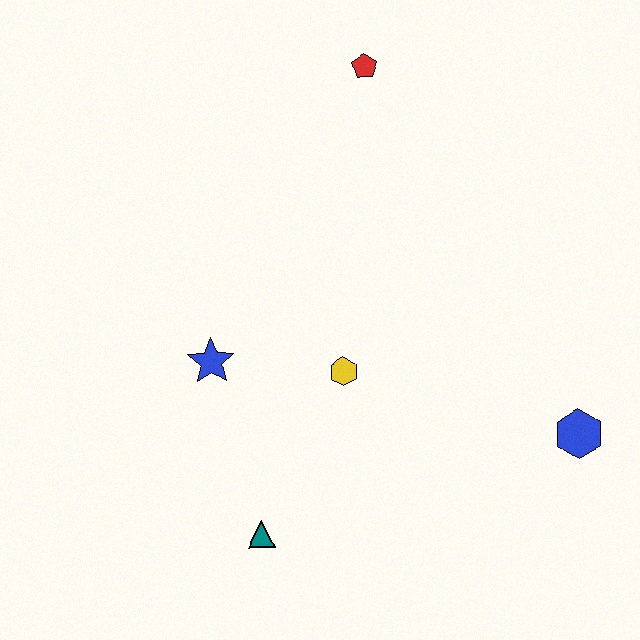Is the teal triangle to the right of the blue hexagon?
No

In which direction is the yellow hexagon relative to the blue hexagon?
The yellow hexagon is to the left of the blue hexagon.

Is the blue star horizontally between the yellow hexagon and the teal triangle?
No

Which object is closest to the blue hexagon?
The yellow hexagon is closest to the blue hexagon.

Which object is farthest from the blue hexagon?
The red pentagon is farthest from the blue hexagon.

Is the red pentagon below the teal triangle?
No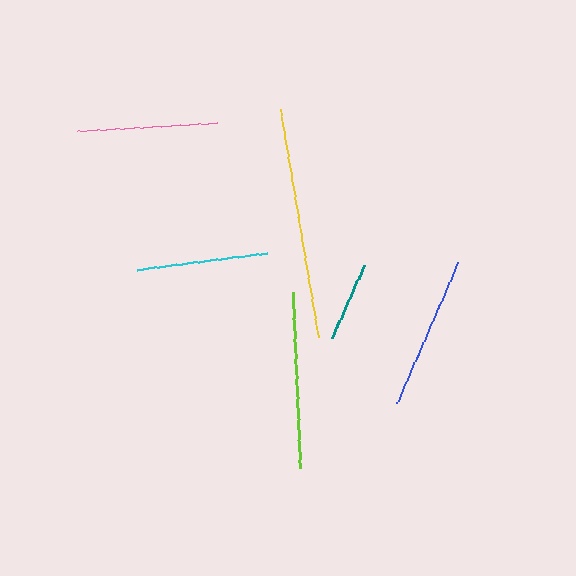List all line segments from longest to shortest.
From longest to shortest: yellow, lime, blue, pink, cyan, teal.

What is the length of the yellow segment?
The yellow segment is approximately 231 pixels long.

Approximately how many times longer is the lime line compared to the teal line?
The lime line is approximately 2.2 times the length of the teal line.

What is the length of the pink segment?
The pink segment is approximately 140 pixels long.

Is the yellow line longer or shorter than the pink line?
The yellow line is longer than the pink line.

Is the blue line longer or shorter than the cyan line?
The blue line is longer than the cyan line.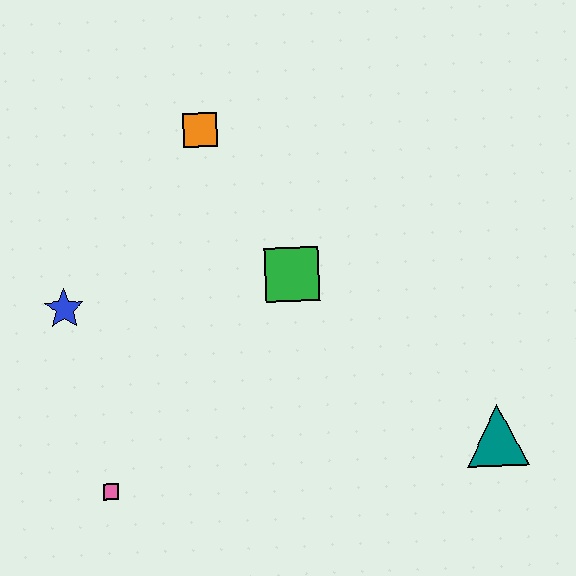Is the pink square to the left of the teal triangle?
Yes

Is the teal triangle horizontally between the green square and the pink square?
No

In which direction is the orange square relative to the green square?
The orange square is above the green square.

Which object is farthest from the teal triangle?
The blue star is farthest from the teal triangle.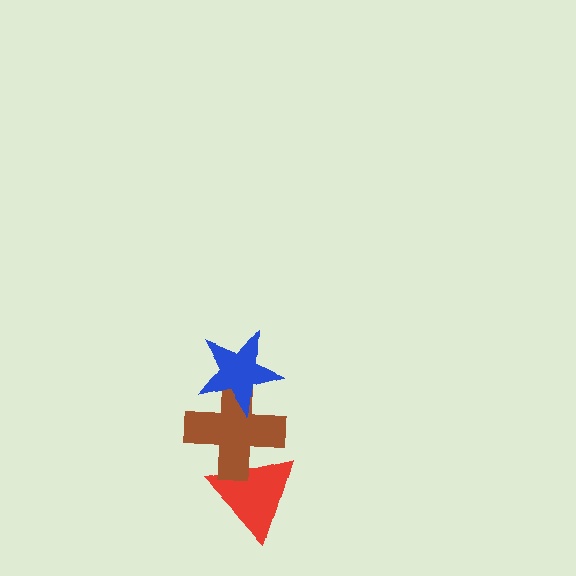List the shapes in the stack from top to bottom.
From top to bottom: the blue star, the brown cross, the red triangle.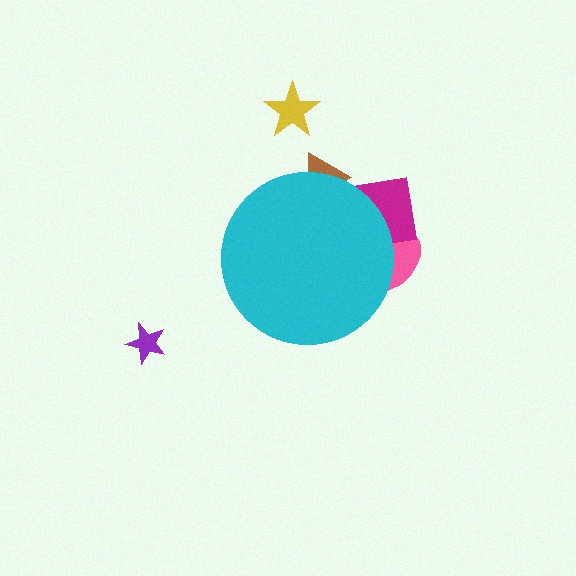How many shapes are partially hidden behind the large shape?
4 shapes are partially hidden.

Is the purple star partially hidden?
No, the purple star is fully visible.